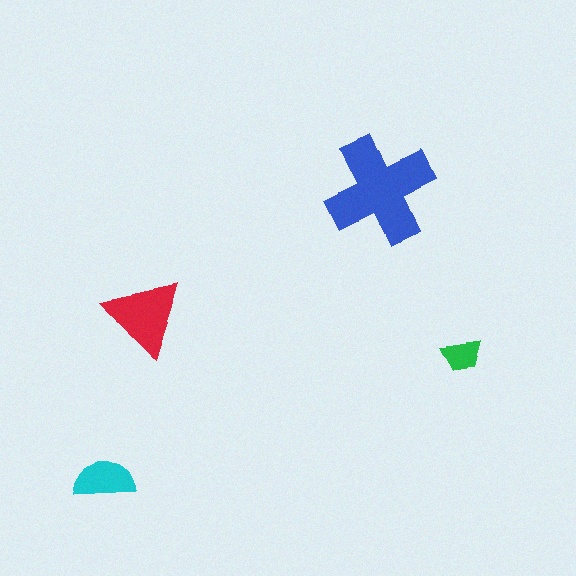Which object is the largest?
The blue cross.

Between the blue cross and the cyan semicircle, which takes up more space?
The blue cross.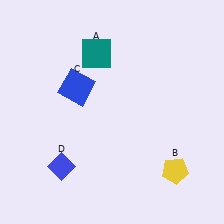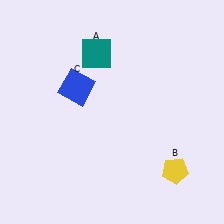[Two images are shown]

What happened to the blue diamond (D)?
The blue diamond (D) was removed in Image 2. It was in the bottom-left area of Image 1.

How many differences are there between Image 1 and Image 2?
There is 1 difference between the two images.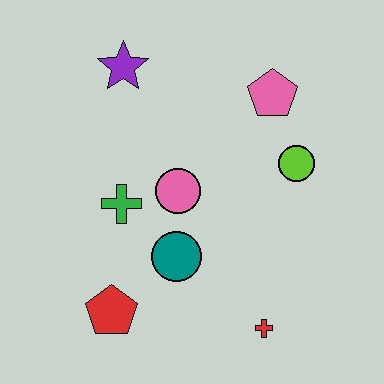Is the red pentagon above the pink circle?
No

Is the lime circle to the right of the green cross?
Yes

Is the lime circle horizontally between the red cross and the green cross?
No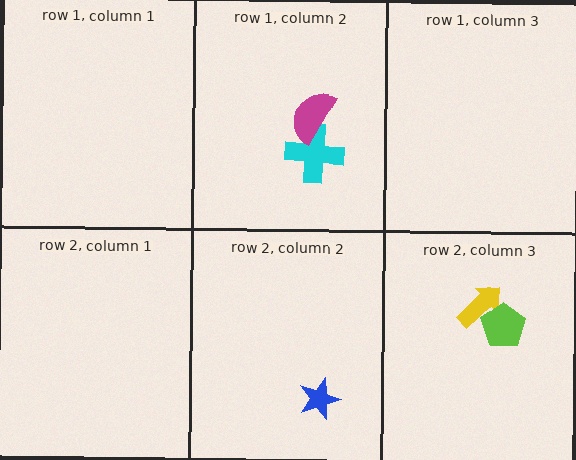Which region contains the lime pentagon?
The row 2, column 3 region.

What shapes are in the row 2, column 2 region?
The blue star.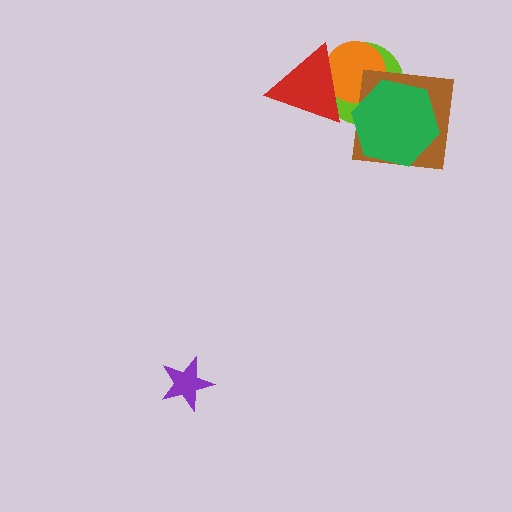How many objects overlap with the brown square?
3 objects overlap with the brown square.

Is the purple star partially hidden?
No, no other shape covers it.